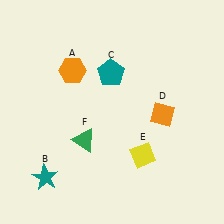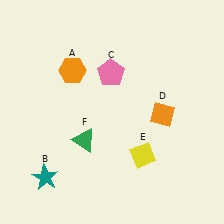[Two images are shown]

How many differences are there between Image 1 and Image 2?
There is 1 difference between the two images.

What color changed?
The pentagon (C) changed from teal in Image 1 to pink in Image 2.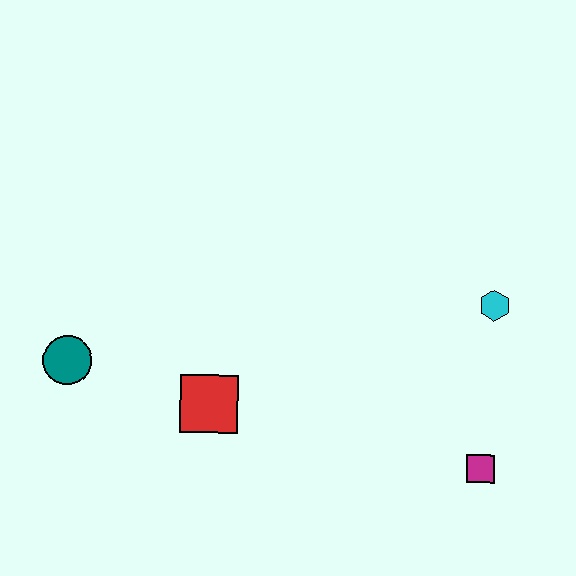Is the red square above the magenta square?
Yes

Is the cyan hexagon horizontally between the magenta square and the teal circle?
No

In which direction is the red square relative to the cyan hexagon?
The red square is to the left of the cyan hexagon.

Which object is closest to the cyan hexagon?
The magenta square is closest to the cyan hexagon.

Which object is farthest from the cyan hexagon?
The teal circle is farthest from the cyan hexagon.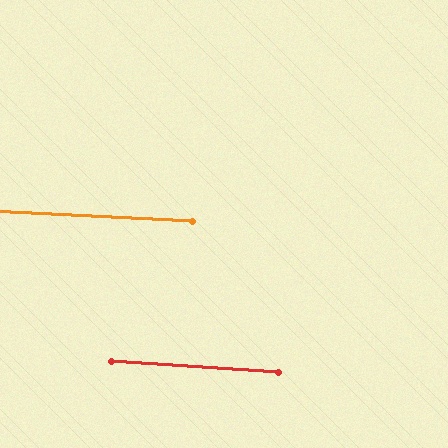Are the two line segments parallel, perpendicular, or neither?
Parallel — their directions differ by only 1.0°.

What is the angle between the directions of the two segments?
Approximately 1 degree.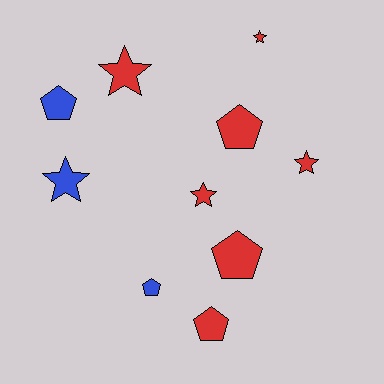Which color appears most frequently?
Red, with 7 objects.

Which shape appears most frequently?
Star, with 5 objects.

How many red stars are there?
There are 4 red stars.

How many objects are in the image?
There are 10 objects.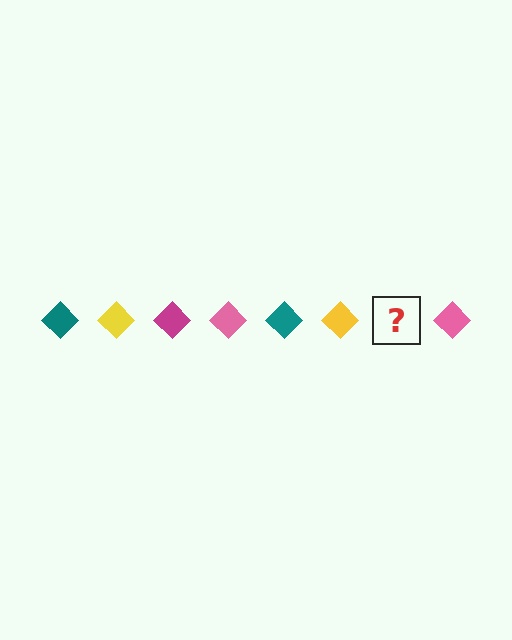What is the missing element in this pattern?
The missing element is a magenta diamond.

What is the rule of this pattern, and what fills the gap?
The rule is that the pattern cycles through teal, yellow, magenta, pink diamonds. The gap should be filled with a magenta diamond.